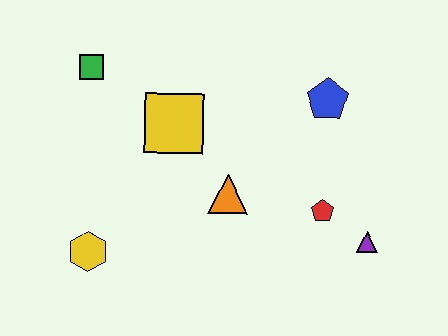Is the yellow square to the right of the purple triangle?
No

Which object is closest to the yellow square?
The orange triangle is closest to the yellow square.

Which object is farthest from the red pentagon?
The green square is farthest from the red pentagon.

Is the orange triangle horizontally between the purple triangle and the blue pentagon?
No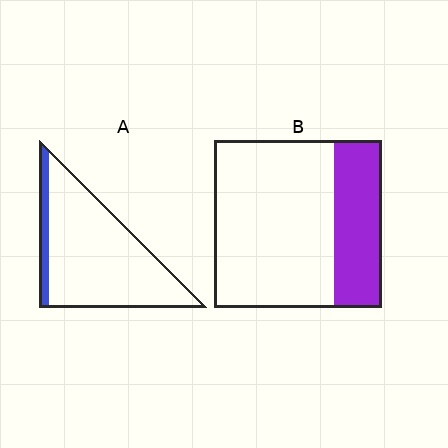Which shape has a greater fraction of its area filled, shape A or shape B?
Shape B.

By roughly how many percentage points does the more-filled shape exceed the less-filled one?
By roughly 15 percentage points (B over A).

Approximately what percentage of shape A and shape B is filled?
A is approximately 10% and B is approximately 30%.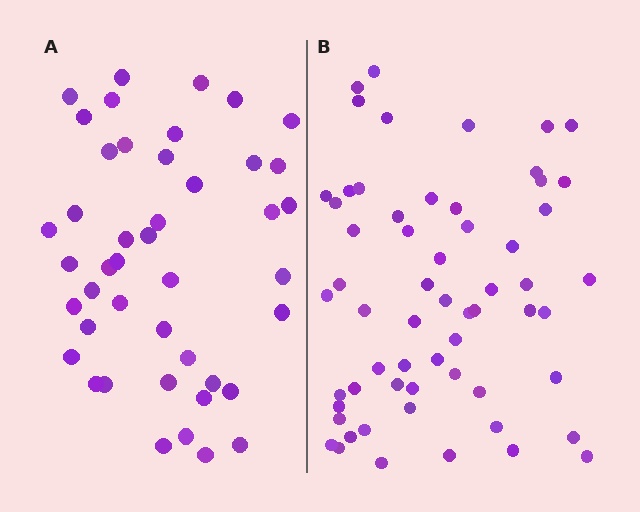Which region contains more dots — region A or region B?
Region B (the right region) has more dots.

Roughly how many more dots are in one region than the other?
Region B has approximately 15 more dots than region A.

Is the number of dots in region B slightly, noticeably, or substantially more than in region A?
Region B has noticeably more, but not dramatically so. The ratio is roughly 1.4 to 1.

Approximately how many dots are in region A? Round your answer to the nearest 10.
About 40 dots. (The exact count is 44, which rounds to 40.)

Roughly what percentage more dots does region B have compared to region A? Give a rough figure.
About 35% more.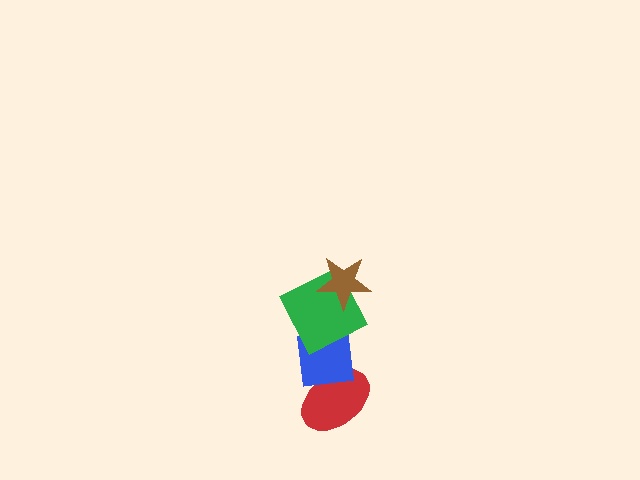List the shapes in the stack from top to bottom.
From top to bottom: the brown star, the green square, the blue square, the red ellipse.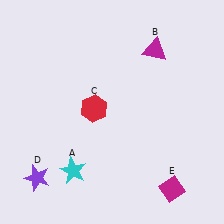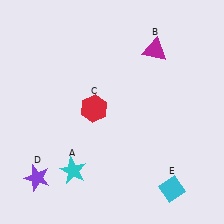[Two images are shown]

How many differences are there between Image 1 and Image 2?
There is 1 difference between the two images.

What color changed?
The diamond (E) changed from magenta in Image 1 to cyan in Image 2.